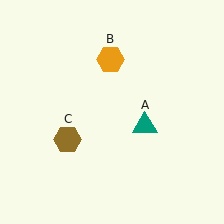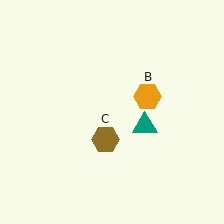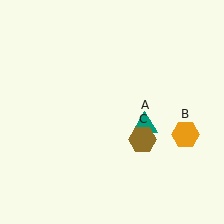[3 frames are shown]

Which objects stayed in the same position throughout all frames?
Teal triangle (object A) remained stationary.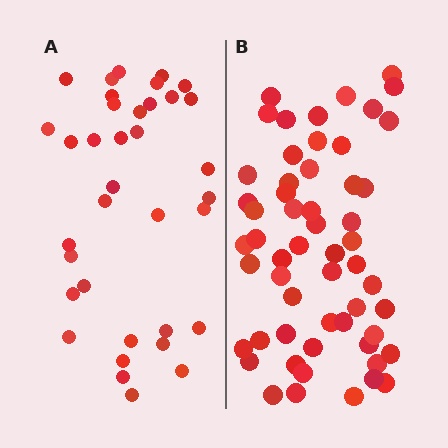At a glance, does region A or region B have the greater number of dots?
Region B (the right region) has more dots.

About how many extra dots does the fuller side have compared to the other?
Region B has approximately 20 more dots than region A.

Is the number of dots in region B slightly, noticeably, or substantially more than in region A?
Region B has substantially more. The ratio is roughly 1.6 to 1.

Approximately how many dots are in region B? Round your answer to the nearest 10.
About 60 dots. (The exact count is 56, which rounds to 60.)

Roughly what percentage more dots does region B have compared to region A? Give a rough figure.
About 55% more.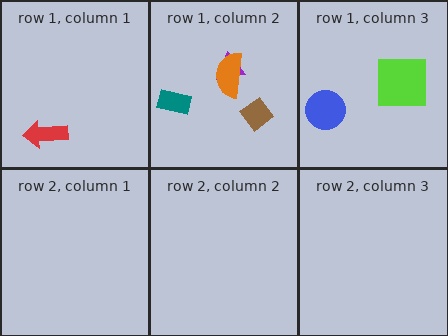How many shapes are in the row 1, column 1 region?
1.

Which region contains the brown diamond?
The row 1, column 2 region.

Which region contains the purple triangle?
The row 1, column 2 region.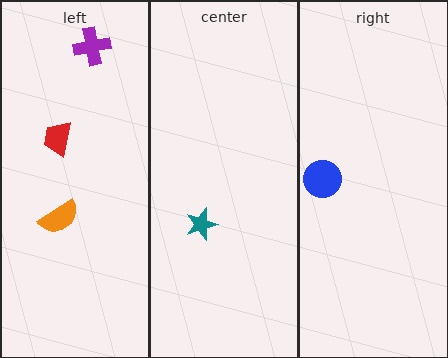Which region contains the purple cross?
The left region.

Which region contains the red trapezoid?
The left region.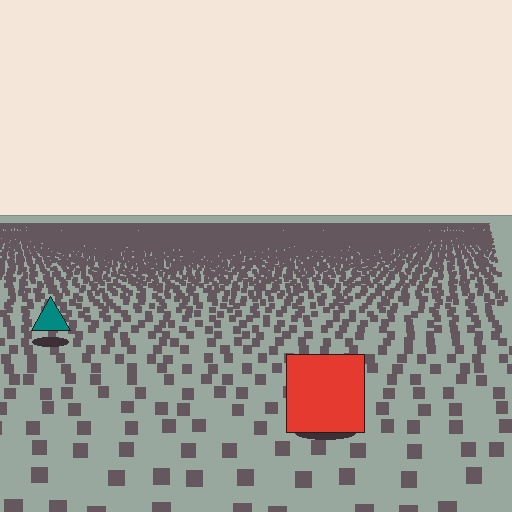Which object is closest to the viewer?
The red square is closest. The texture marks near it are larger and more spread out.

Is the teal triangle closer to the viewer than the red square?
No. The red square is closer — you can tell from the texture gradient: the ground texture is coarser near it.